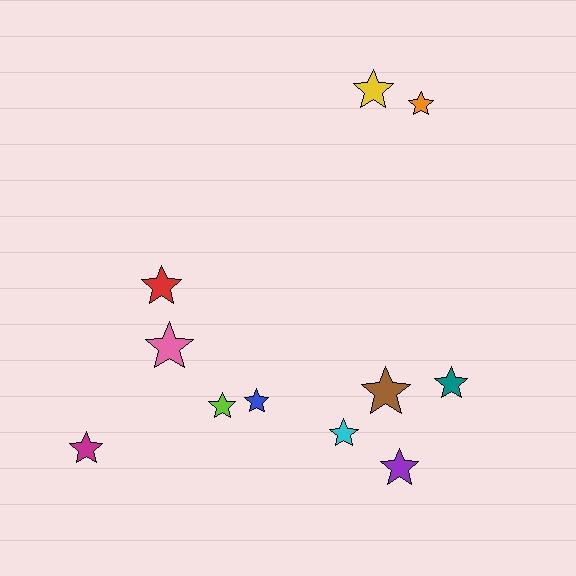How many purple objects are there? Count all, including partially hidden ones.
There is 1 purple object.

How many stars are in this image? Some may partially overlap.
There are 11 stars.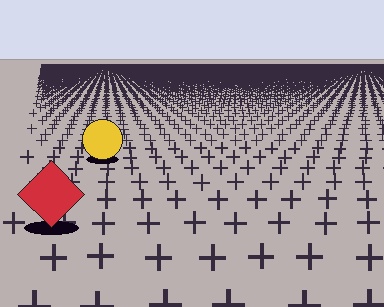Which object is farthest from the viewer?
The yellow circle is farthest from the viewer. It appears smaller and the ground texture around it is denser.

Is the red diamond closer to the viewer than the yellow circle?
Yes. The red diamond is closer — you can tell from the texture gradient: the ground texture is coarser near it.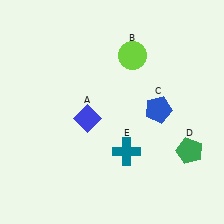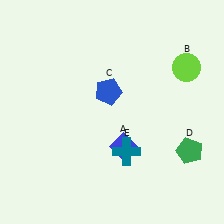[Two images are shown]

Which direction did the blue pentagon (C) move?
The blue pentagon (C) moved left.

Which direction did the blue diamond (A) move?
The blue diamond (A) moved right.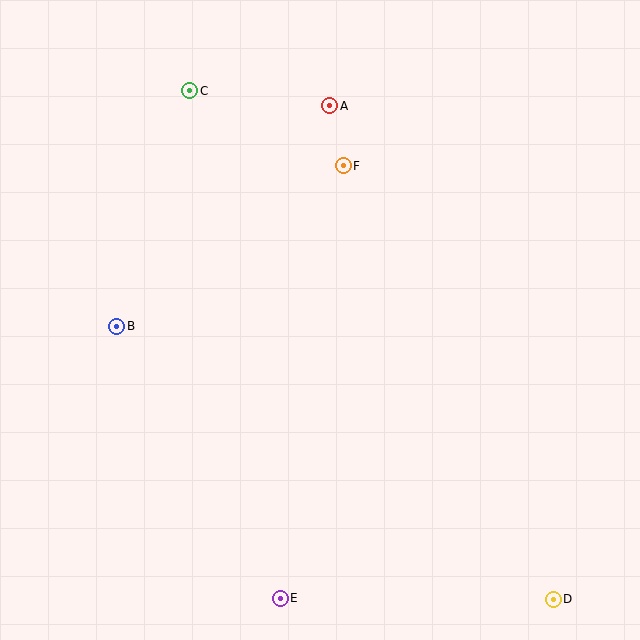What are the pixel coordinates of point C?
Point C is at (190, 91).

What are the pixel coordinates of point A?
Point A is at (330, 106).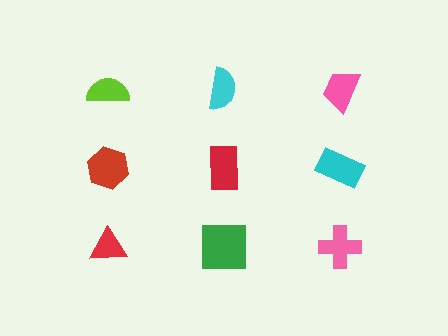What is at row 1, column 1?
A lime semicircle.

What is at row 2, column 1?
A red hexagon.